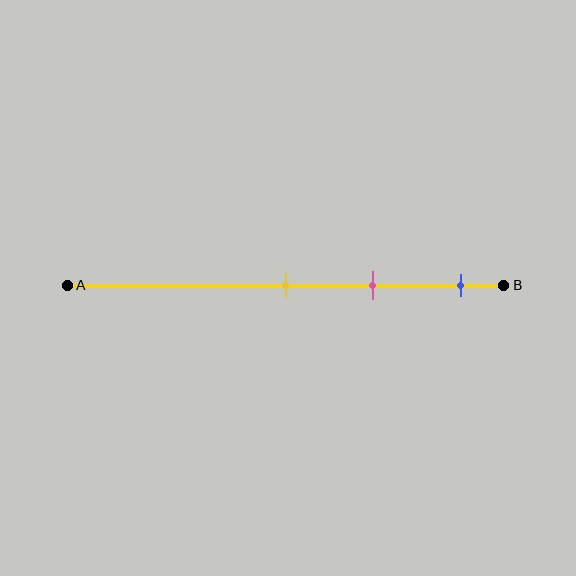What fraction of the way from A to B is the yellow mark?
The yellow mark is approximately 50% (0.5) of the way from A to B.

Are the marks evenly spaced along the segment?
Yes, the marks are approximately evenly spaced.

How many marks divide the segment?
There are 3 marks dividing the segment.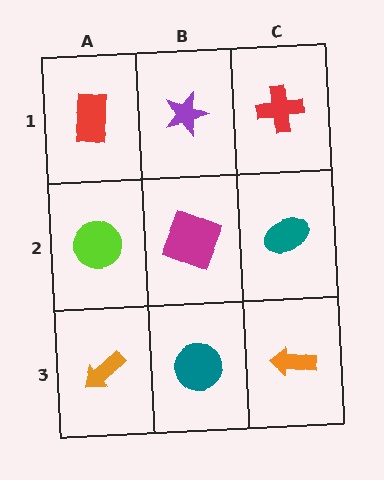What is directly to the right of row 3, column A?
A teal circle.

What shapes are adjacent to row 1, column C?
A teal ellipse (row 2, column C), a purple star (row 1, column B).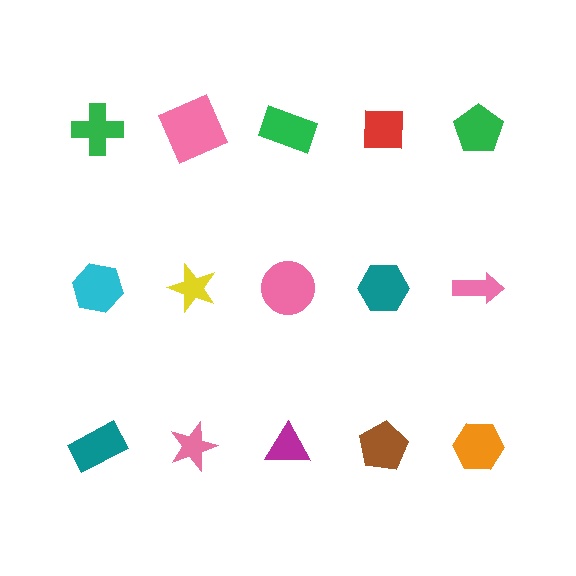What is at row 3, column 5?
An orange hexagon.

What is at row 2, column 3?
A pink circle.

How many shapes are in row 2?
5 shapes.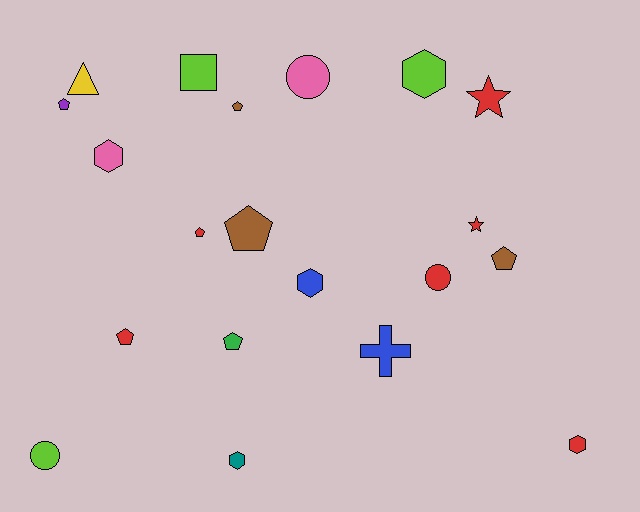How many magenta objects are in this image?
There are no magenta objects.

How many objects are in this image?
There are 20 objects.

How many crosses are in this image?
There is 1 cross.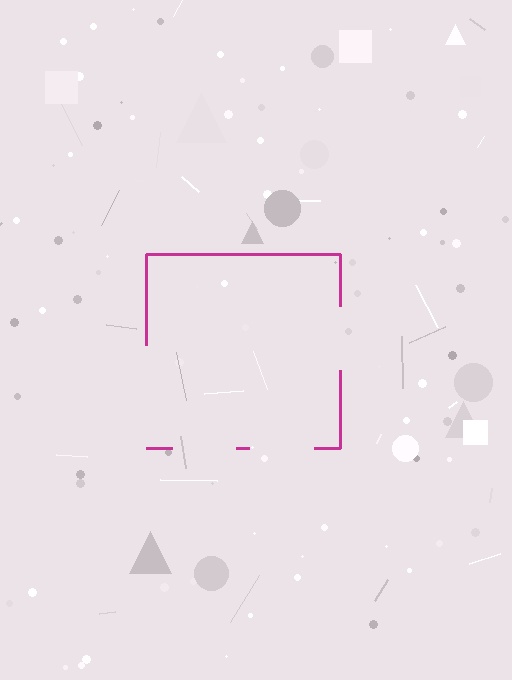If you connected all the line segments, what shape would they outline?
They would outline a square.